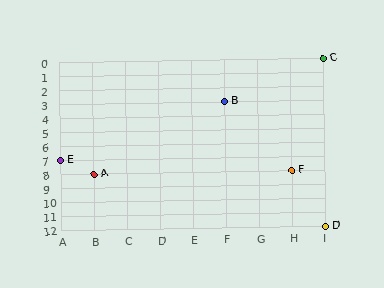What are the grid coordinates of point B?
Point B is at grid coordinates (F, 3).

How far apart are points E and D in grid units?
Points E and D are 8 columns and 5 rows apart (about 9.4 grid units diagonally).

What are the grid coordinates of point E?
Point E is at grid coordinates (A, 7).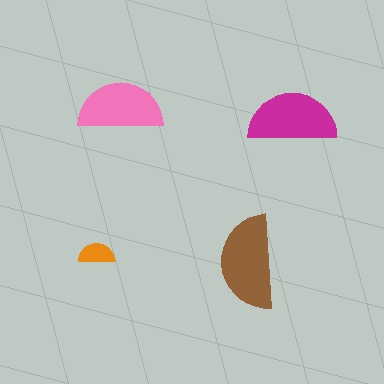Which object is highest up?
The pink semicircle is topmost.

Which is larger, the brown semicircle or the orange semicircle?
The brown one.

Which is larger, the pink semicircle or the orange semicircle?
The pink one.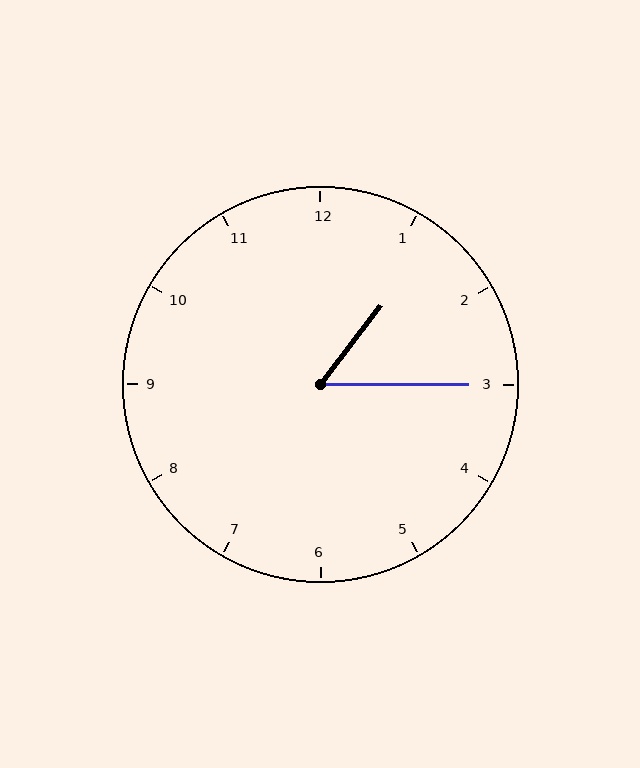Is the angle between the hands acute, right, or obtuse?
It is acute.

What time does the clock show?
1:15.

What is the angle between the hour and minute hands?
Approximately 52 degrees.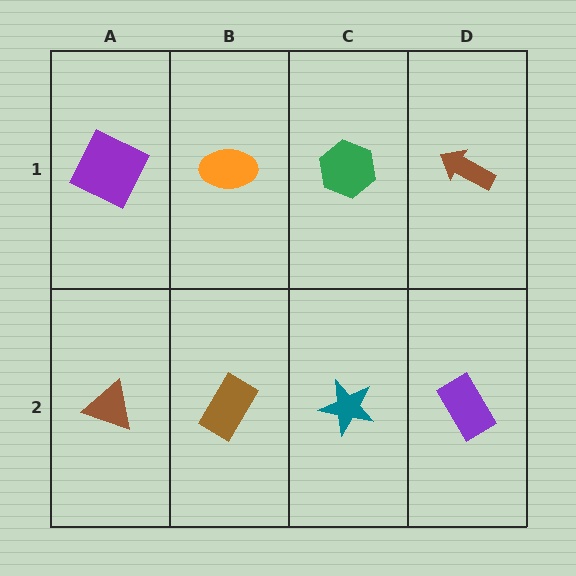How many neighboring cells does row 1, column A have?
2.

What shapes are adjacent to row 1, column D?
A purple rectangle (row 2, column D), a green hexagon (row 1, column C).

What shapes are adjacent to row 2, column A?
A purple square (row 1, column A), a brown rectangle (row 2, column B).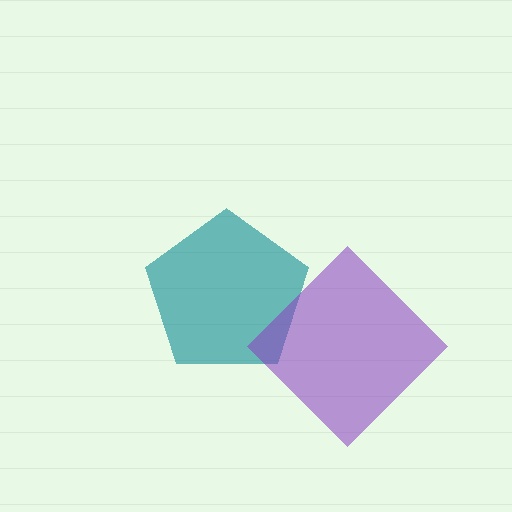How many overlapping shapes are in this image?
There are 2 overlapping shapes in the image.